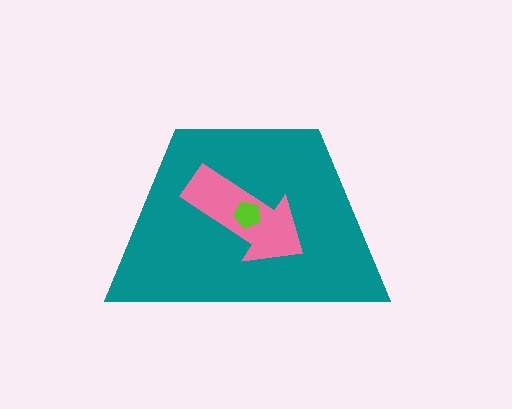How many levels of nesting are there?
3.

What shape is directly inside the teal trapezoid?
The pink arrow.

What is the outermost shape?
The teal trapezoid.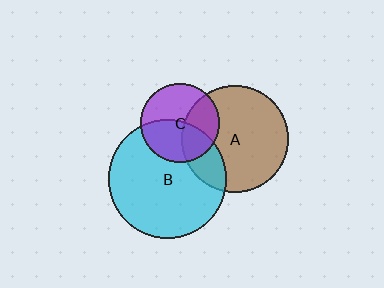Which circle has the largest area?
Circle B (cyan).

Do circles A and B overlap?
Yes.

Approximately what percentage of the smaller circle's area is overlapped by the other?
Approximately 20%.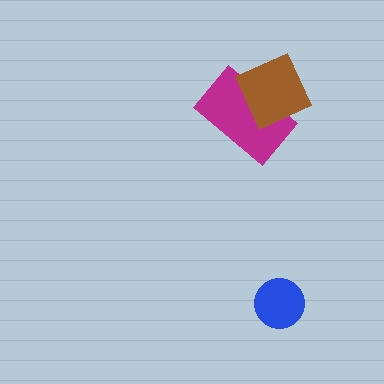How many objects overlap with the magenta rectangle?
1 object overlaps with the magenta rectangle.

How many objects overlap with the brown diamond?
1 object overlaps with the brown diamond.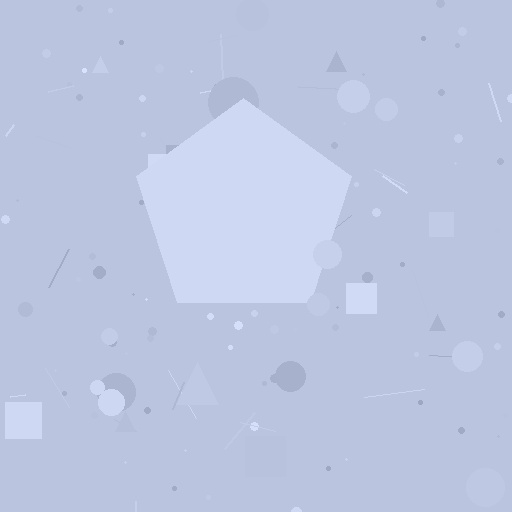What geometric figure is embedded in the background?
A pentagon is embedded in the background.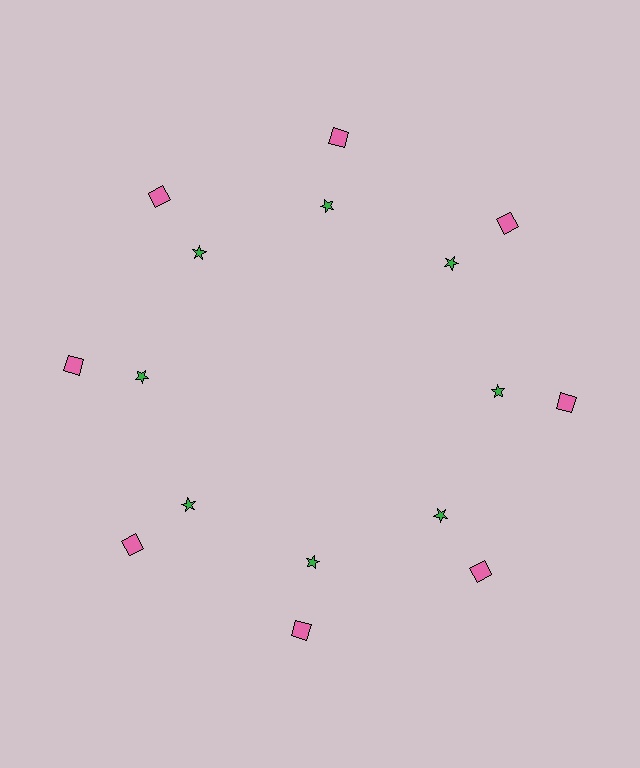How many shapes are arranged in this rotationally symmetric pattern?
There are 16 shapes, arranged in 8 groups of 2.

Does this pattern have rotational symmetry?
Yes, this pattern has 8-fold rotational symmetry. It looks the same after rotating 45 degrees around the center.